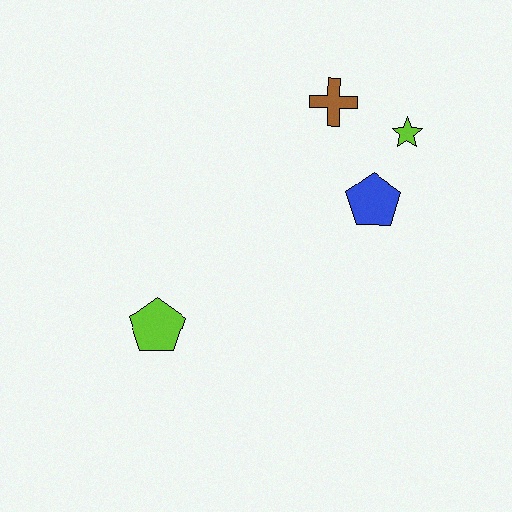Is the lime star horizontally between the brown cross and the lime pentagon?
No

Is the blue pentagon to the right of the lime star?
No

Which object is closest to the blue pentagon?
The lime star is closest to the blue pentagon.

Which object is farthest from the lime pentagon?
The lime star is farthest from the lime pentagon.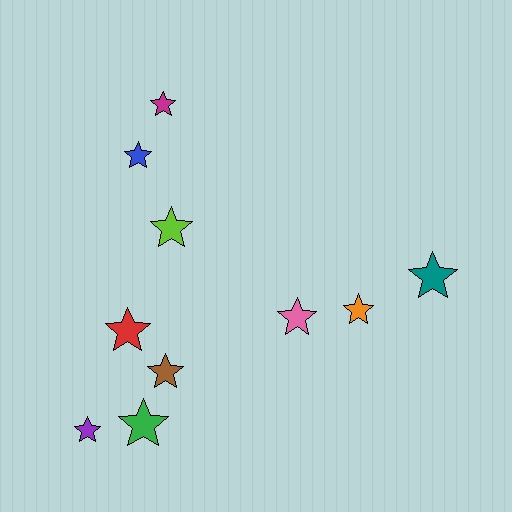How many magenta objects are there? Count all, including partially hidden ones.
There is 1 magenta object.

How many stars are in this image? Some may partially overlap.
There are 10 stars.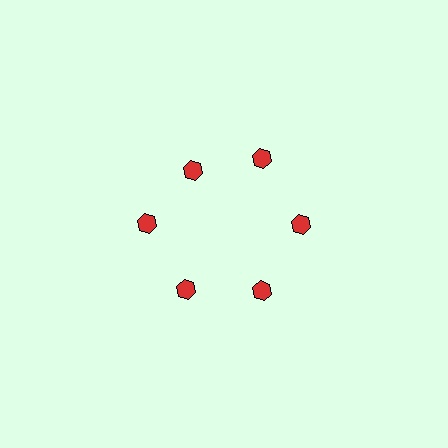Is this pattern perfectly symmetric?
No. The 6 red hexagons are arranged in a ring, but one element near the 11 o'clock position is pulled inward toward the center, breaking the 6-fold rotational symmetry.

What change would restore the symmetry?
The symmetry would be restored by moving it outward, back onto the ring so that all 6 hexagons sit at equal angles and equal distance from the center.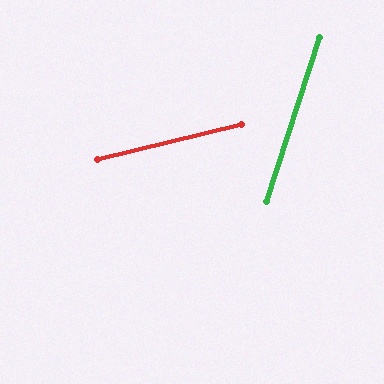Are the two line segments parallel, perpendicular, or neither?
Neither parallel nor perpendicular — they differ by about 58°.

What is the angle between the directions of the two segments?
Approximately 58 degrees.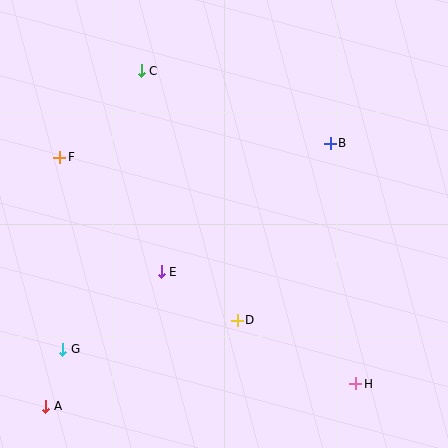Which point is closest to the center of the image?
Point E at (161, 272) is closest to the center.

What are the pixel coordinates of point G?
Point G is at (63, 349).